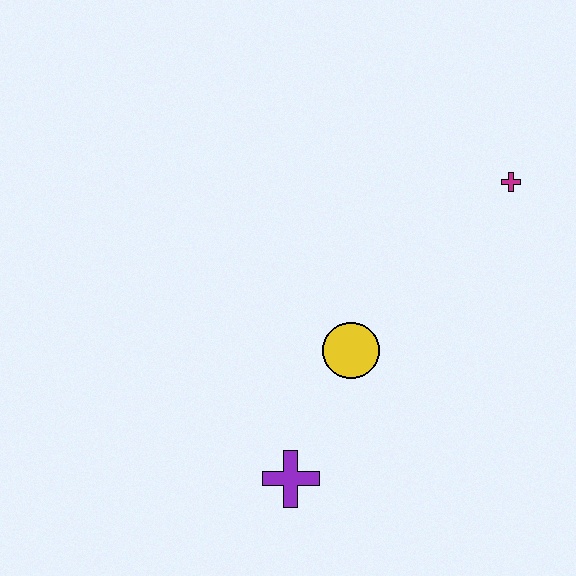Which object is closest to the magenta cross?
The yellow circle is closest to the magenta cross.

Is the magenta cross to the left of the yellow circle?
No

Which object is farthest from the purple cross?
The magenta cross is farthest from the purple cross.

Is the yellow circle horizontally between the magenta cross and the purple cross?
Yes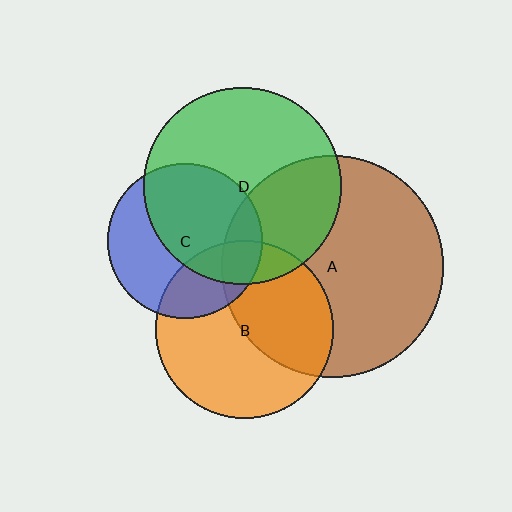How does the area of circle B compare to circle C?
Approximately 1.3 times.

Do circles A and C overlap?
Yes.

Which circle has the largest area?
Circle A (brown).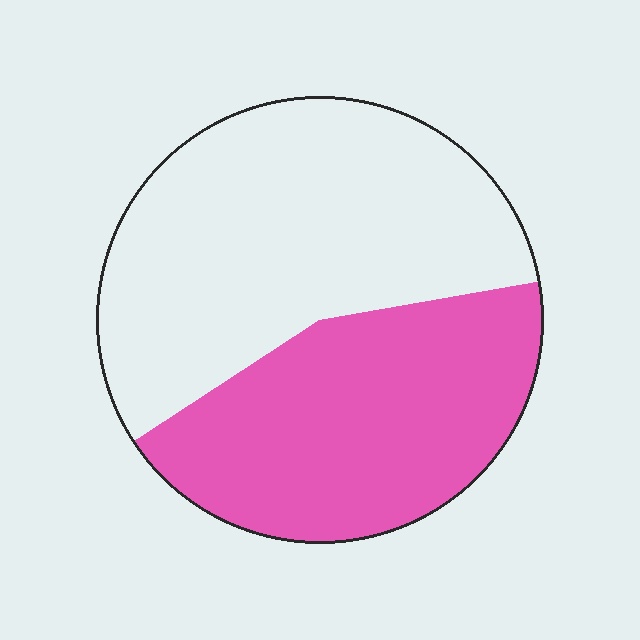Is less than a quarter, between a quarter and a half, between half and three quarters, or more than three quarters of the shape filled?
Between a quarter and a half.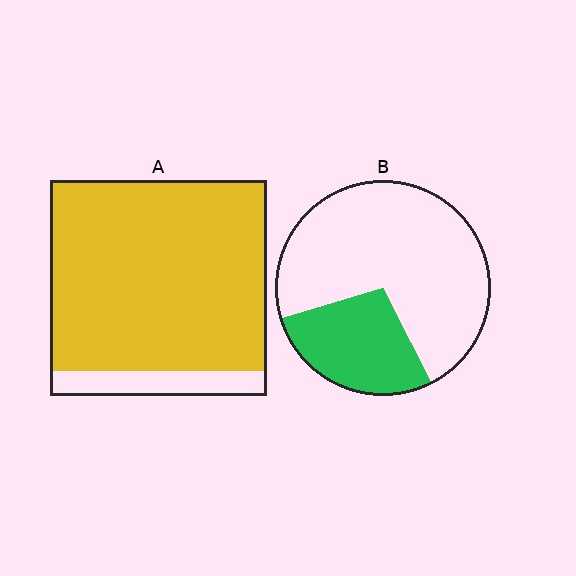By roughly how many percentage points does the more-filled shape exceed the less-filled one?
By roughly 60 percentage points (A over B).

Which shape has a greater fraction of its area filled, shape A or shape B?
Shape A.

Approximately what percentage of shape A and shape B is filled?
A is approximately 90% and B is approximately 30%.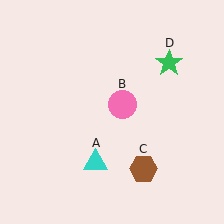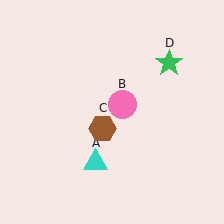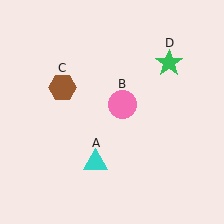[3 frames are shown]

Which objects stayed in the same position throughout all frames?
Cyan triangle (object A) and pink circle (object B) and green star (object D) remained stationary.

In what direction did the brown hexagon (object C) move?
The brown hexagon (object C) moved up and to the left.